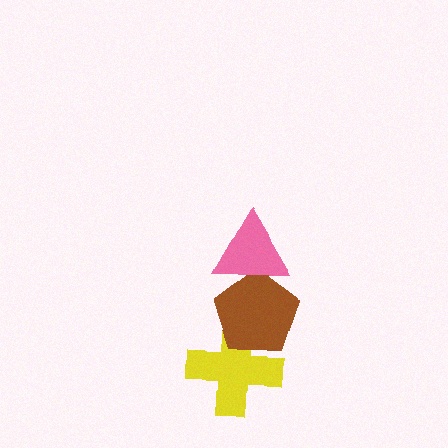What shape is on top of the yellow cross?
The brown pentagon is on top of the yellow cross.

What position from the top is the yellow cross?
The yellow cross is 3rd from the top.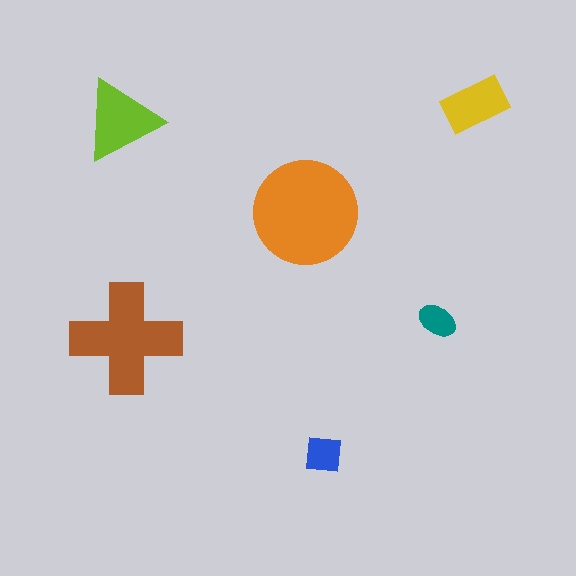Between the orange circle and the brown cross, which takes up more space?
The orange circle.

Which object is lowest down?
The blue square is bottommost.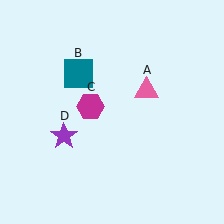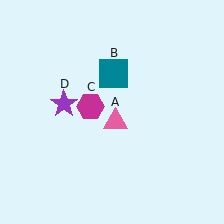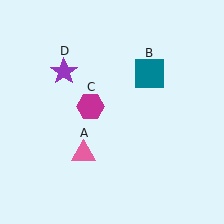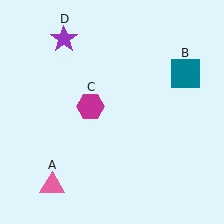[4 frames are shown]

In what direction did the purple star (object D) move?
The purple star (object D) moved up.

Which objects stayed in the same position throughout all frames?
Magenta hexagon (object C) remained stationary.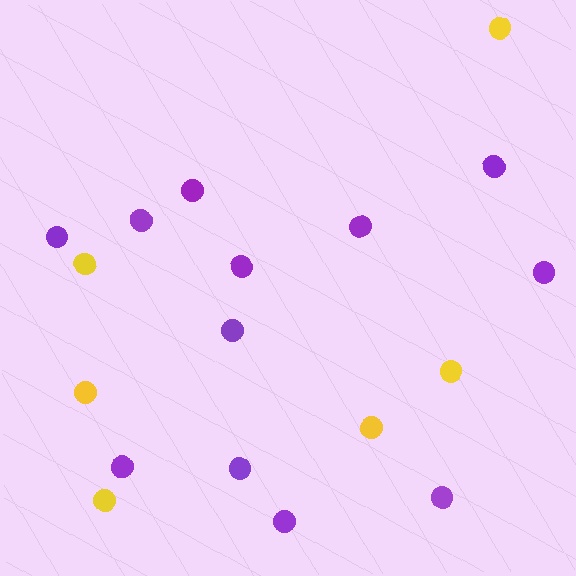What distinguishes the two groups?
There are 2 groups: one group of purple circles (12) and one group of yellow circles (6).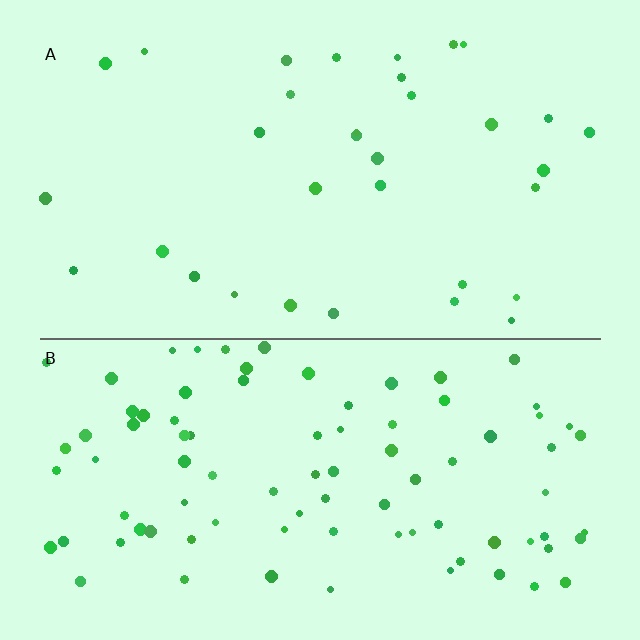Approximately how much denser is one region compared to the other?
Approximately 2.7× — region B over region A.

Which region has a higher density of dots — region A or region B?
B (the bottom).